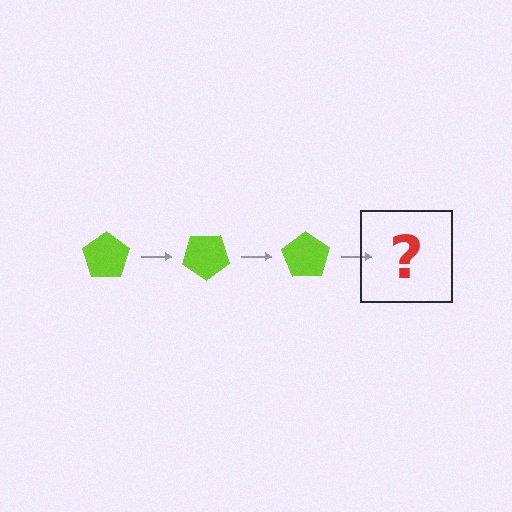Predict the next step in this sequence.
The next step is a lime pentagon rotated 105 degrees.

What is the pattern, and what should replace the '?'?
The pattern is that the pentagon rotates 35 degrees each step. The '?' should be a lime pentagon rotated 105 degrees.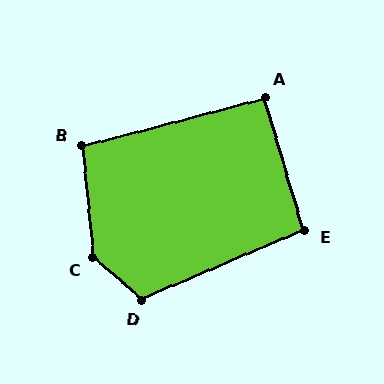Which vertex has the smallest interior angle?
A, at approximately 92 degrees.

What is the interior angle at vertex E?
Approximately 96 degrees (obtuse).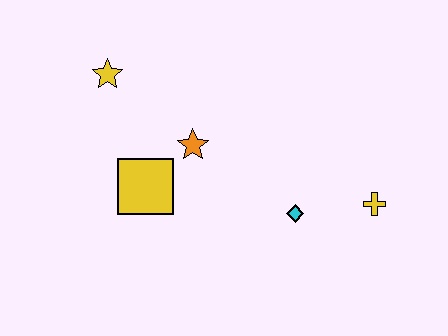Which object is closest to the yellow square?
The orange star is closest to the yellow square.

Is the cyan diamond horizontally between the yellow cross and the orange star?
Yes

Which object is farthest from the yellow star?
The yellow cross is farthest from the yellow star.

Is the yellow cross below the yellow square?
Yes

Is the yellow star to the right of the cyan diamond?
No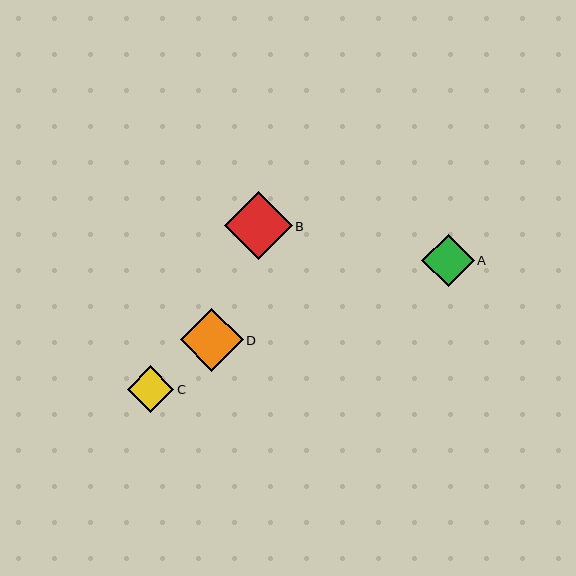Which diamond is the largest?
Diamond B is the largest with a size of approximately 68 pixels.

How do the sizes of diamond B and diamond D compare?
Diamond B and diamond D are approximately the same size.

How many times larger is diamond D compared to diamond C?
Diamond D is approximately 1.3 times the size of diamond C.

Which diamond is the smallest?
Diamond C is the smallest with a size of approximately 47 pixels.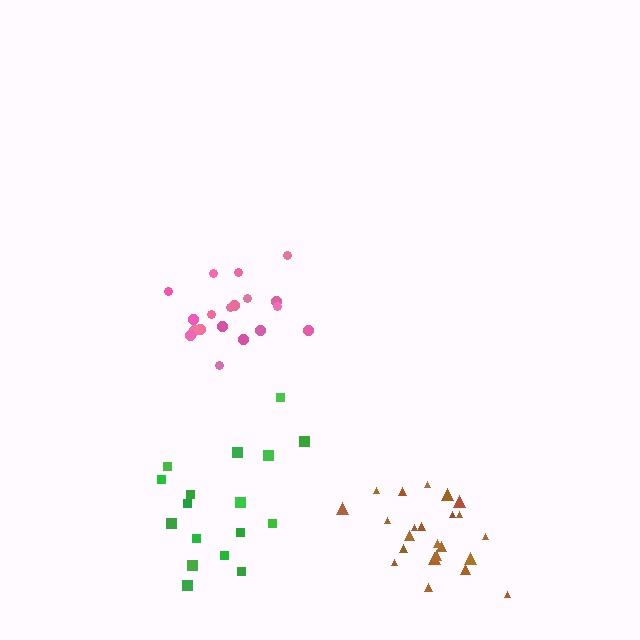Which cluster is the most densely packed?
Brown.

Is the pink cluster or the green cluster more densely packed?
Pink.